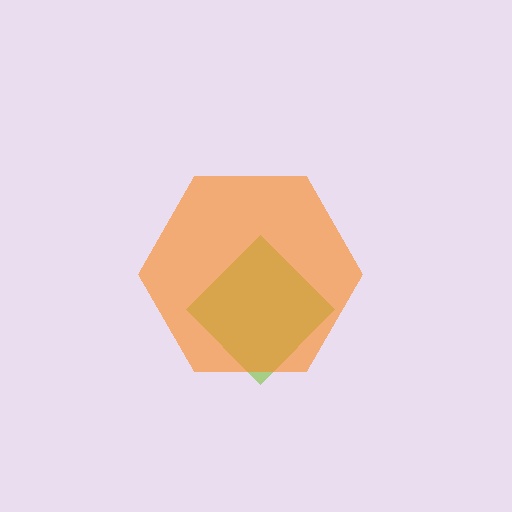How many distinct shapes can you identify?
There are 2 distinct shapes: a lime diamond, an orange hexagon.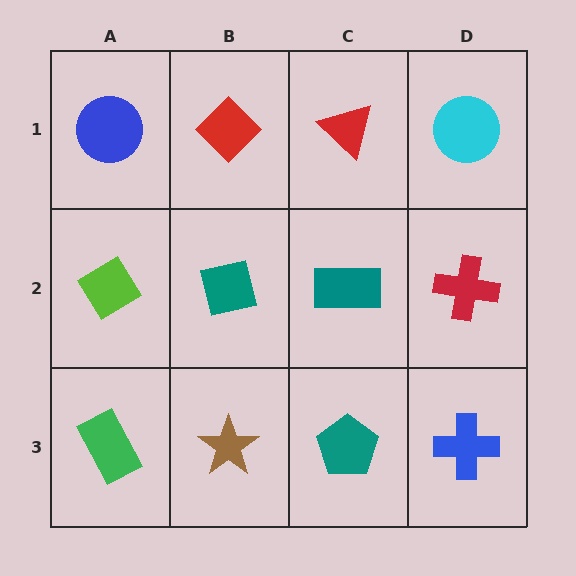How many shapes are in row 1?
4 shapes.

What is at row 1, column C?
A red triangle.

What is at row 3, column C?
A teal pentagon.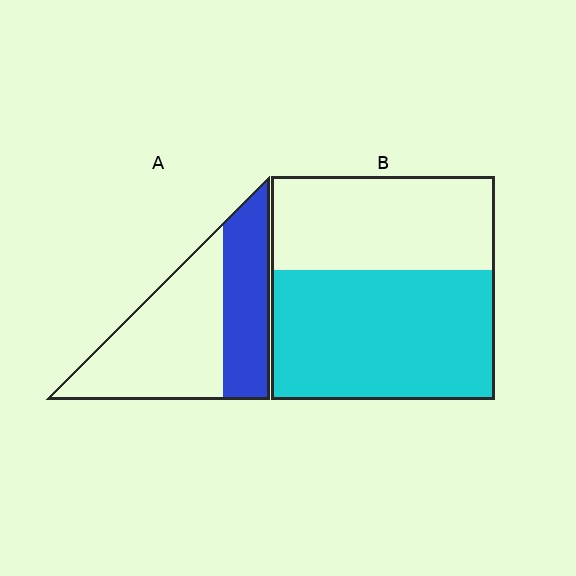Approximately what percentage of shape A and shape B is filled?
A is approximately 35% and B is approximately 60%.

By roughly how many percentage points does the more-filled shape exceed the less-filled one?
By roughly 20 percentage points (B over A).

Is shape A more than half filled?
No.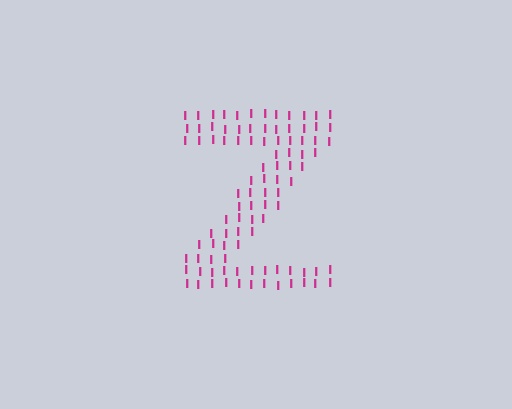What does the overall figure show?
The overall figure shows the letter Z.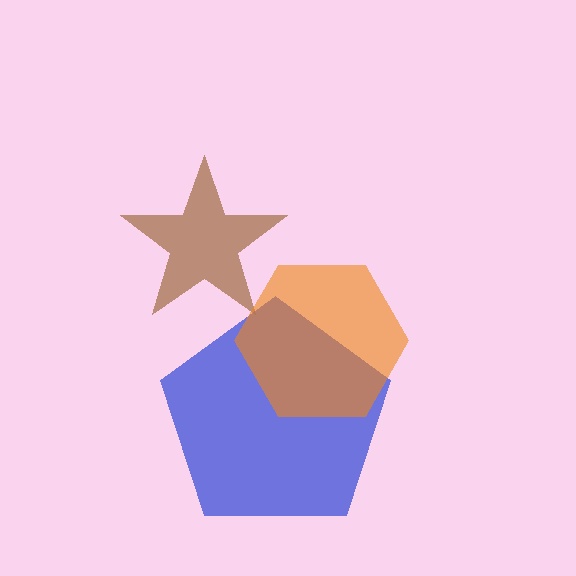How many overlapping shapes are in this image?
There are 3 overlapping shapes in the image.